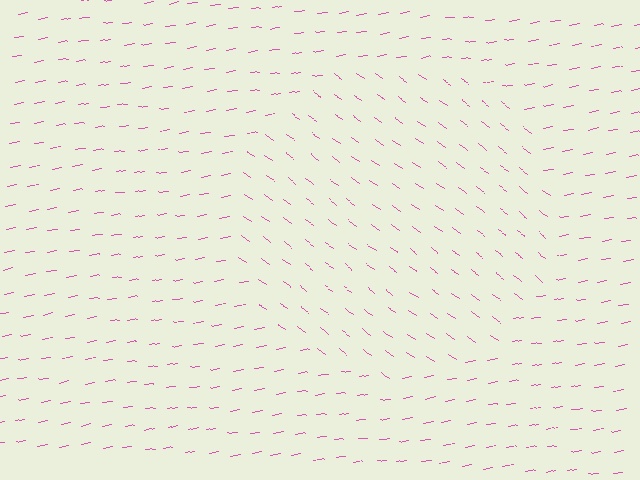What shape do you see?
I see a circle.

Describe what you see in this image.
The image is filled with small pink line segments. A circle region in the image has lines oriented differently from the surrounding lines, creating a visible texture boundary.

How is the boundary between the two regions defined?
The boundary is defined purely by a change in line orientation (approximately 45 degrees difference). All lines are the same color and thickness.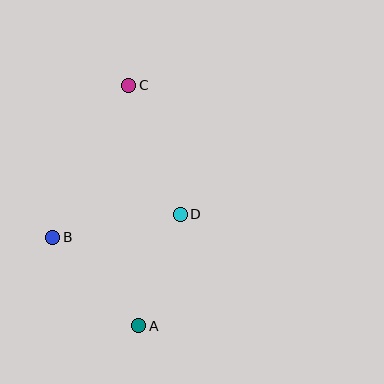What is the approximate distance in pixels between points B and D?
The distance between B and D is approximately 130 pixels.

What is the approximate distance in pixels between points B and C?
The distance between B and C is approximately 170 pixels.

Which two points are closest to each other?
Points A and D are closest to each other.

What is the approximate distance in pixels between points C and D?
The distance between C and D is approximately 139 pixels.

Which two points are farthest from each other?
Points A and C are farthest from each other.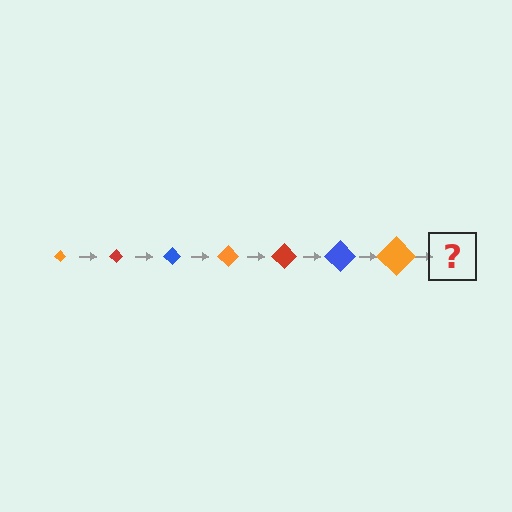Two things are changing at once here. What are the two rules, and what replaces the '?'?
The two rules are that the diamond grows larger each step and the color cycles through orange, red, and blue. The '?' should be a red diamond, larger than the previous one.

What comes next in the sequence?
The next element should be a red diamond, larger than the previous one.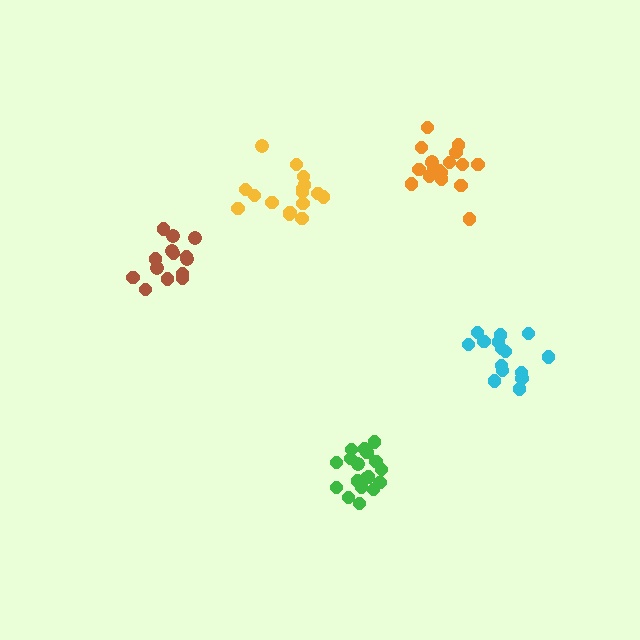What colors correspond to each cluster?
The clusters are colored: green, brown, orange, yellow, cyan.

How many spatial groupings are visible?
There are 5 spatial groupings.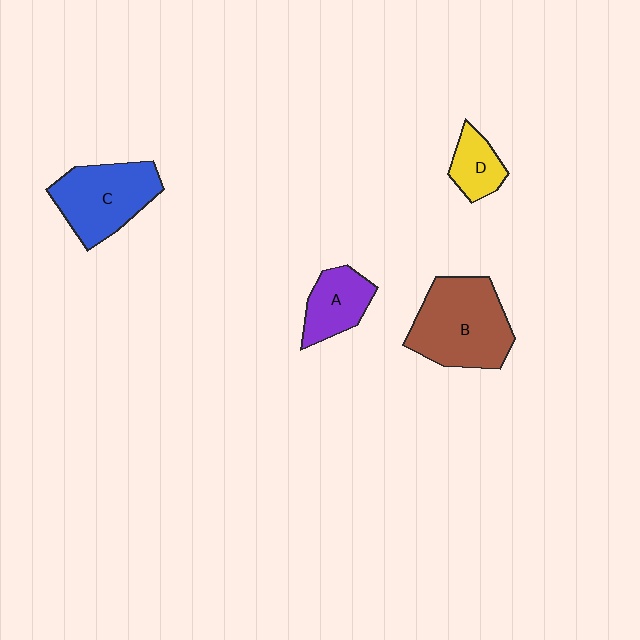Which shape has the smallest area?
Shape D (yellow).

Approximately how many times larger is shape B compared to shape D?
Approximately 2.7 times.